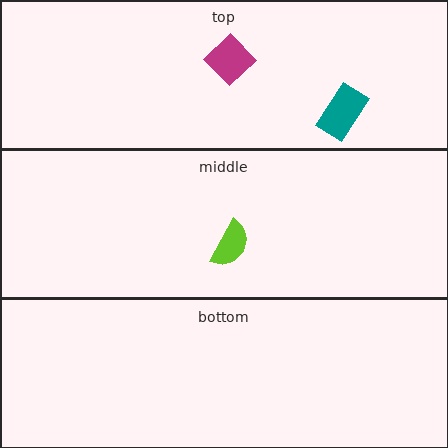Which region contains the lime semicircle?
The middle region.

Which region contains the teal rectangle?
The top region.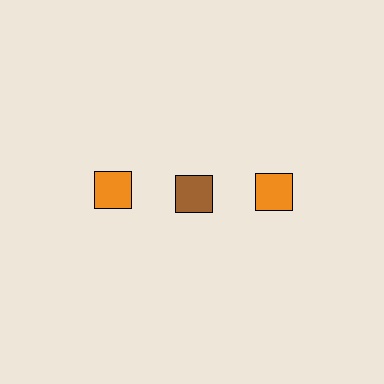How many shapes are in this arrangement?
There are 3 shapes arranged in a grid pattern.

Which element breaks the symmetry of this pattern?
The brown square in the top row, second from left column breaks the symmetry. All other shapes are orange squares.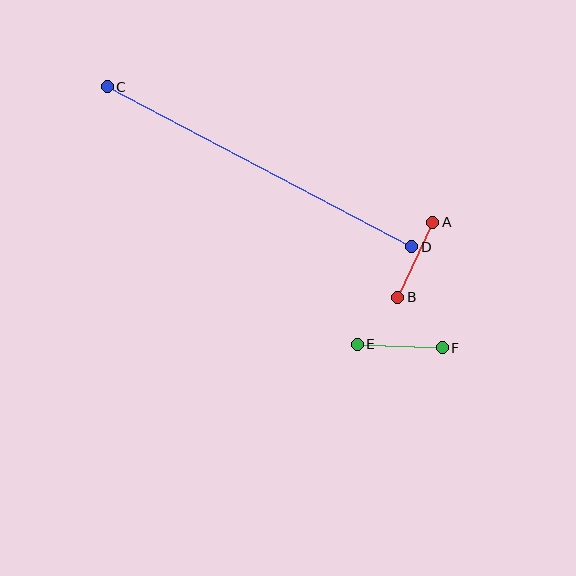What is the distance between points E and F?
The distance is approximately 85 pixels.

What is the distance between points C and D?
The distance is approximately 344 pixels.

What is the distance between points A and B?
The distance is approximately 83 pixels.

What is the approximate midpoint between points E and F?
The midpoint is at approximately (400, 346) pixels.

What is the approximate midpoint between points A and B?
The midpoint is at approximately (415, 260) pixels.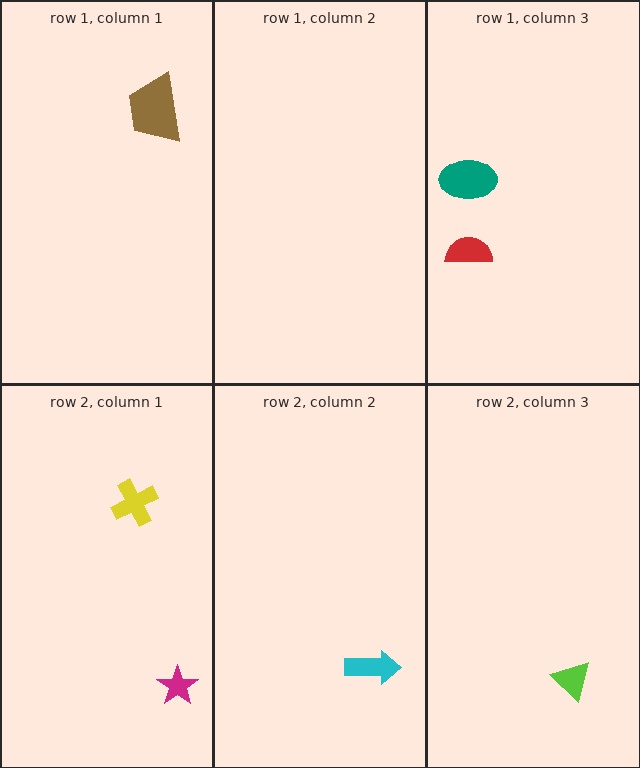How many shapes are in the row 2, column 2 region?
1.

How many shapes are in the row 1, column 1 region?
1.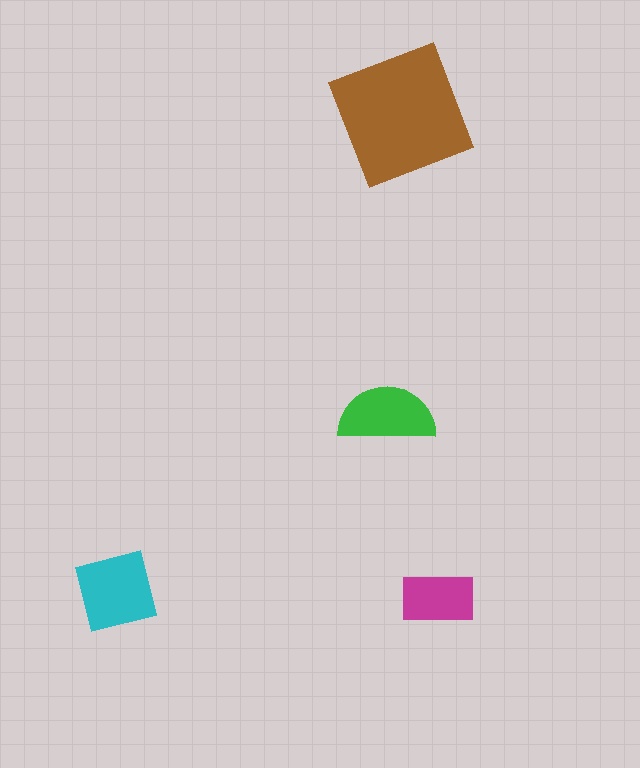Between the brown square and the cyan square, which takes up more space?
The brown square.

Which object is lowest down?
The magenta rectangle is bottommost.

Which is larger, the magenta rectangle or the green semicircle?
The green semicircle.